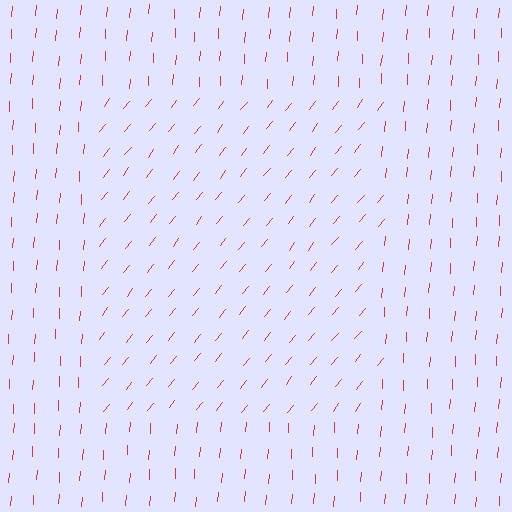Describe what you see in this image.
The image is filled with small red line segments. A rectangle region in the image has lines oriented differently from the surrounding lines, creating a visible texture boundary.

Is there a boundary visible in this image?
Yes, there is a texture boundary formed by a change in line orientation.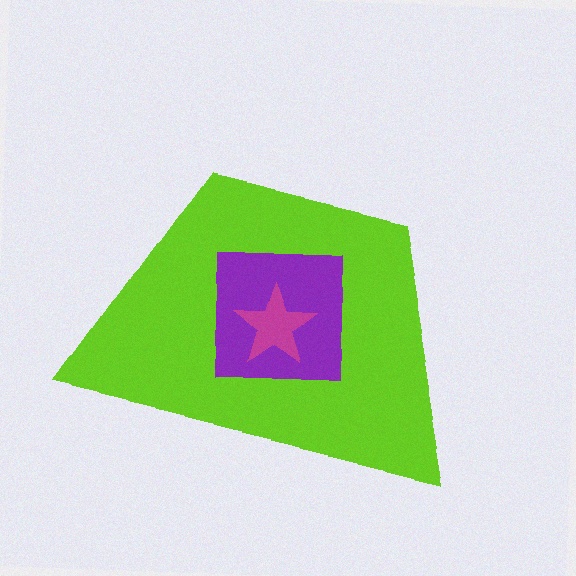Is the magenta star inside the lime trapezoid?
Yes.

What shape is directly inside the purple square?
The magenta star.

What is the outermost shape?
The lime trapezoid.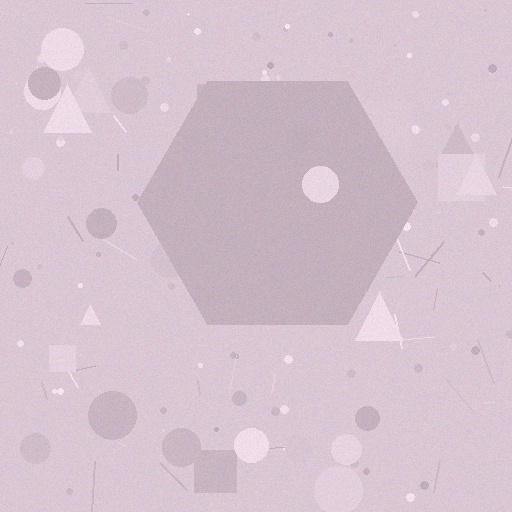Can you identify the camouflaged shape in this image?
The camouflaged shape is a hexagon.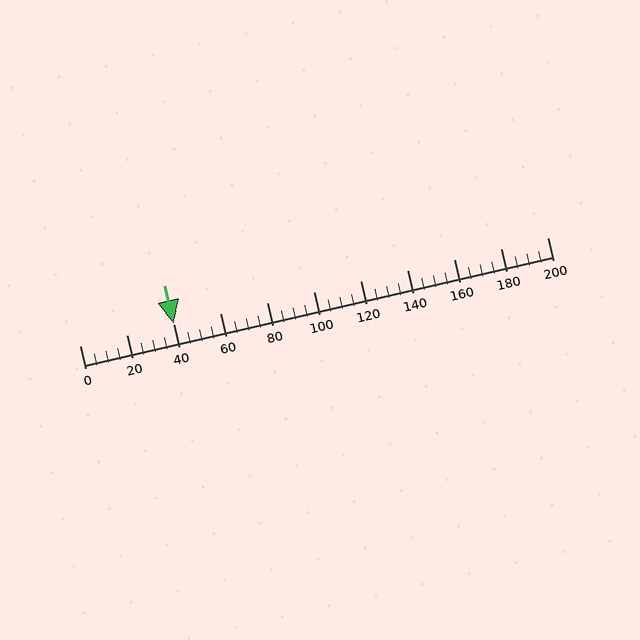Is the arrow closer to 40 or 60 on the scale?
The arrow is closer to 40.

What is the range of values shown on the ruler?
The ruler shows values from 0 to 200.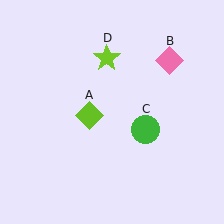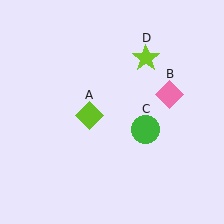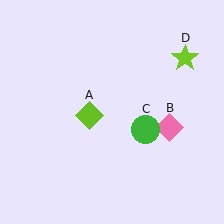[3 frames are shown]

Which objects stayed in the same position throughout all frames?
Lime diamond (object A) and green circle (object C) remained stationary.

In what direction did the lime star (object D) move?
The lime star (object D) moved right.